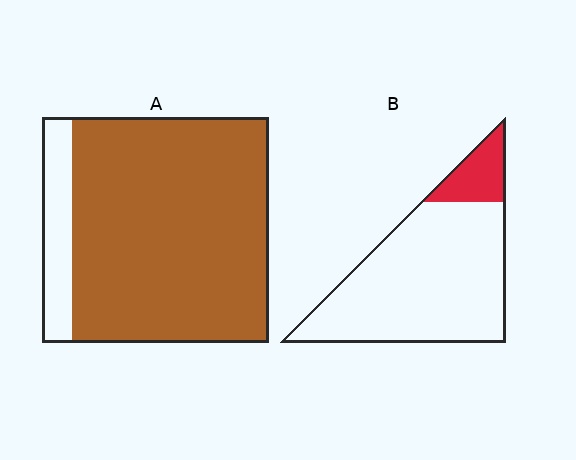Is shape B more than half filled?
No.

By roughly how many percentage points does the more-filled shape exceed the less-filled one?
By roughly 75 percentage points (A over B).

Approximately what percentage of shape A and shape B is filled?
A is approximately 85% and B is approximately 15%.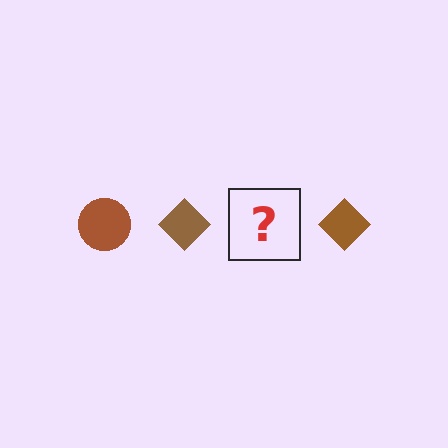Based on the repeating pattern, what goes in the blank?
The blank should be a brown circle.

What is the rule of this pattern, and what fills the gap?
The rule is that the pattern cycles through circle, diamond shapes in brown. The gap should be filled with a brown circle.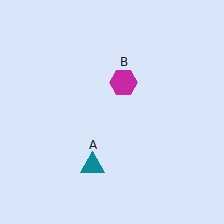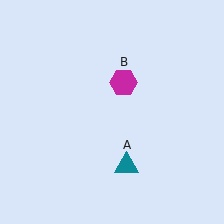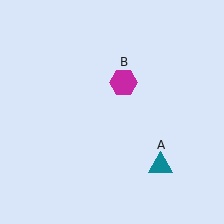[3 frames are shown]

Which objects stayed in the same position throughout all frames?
Magenta hexagon (object B) remained stationary.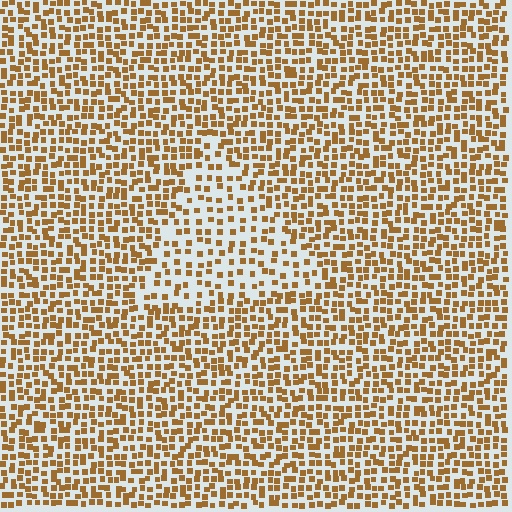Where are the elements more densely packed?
The elements are more densely packed outside the triangle boundary.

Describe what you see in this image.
The image contains small brown elements arranged at two different densities. A triangle-shaped region is visible where the elements are less densely packed than the surrounding area.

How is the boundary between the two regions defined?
The boundary is defined by a change in element density (approximately 1.8x ratio). All elements are the same color, size, and shape.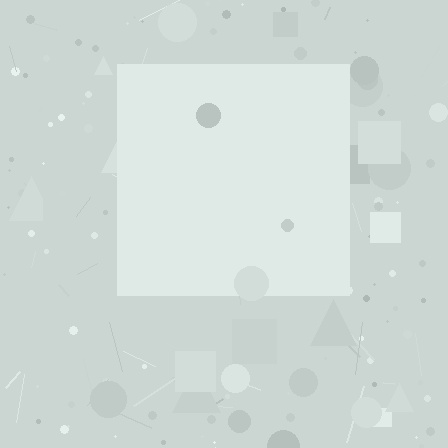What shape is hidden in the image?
A square is hidden in the image.